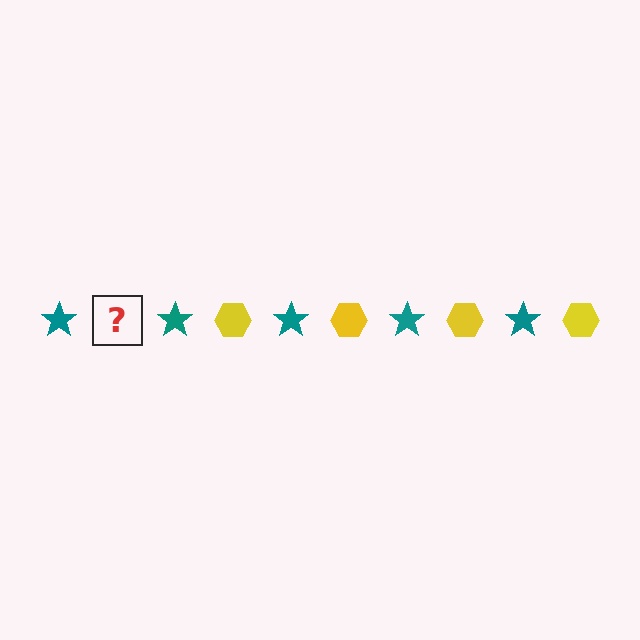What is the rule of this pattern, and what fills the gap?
The rule is that the pattern alternates between teal star and yellow hexagon. The gap should be filled with a yellow hexagon.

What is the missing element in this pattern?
The missing element is a yellow hexagon.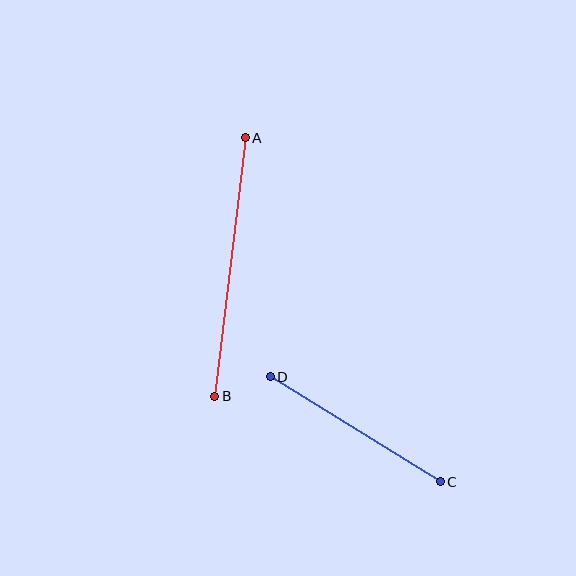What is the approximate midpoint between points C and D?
The midpoint is at approximately (355, 429) pixels.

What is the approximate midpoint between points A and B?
The midpoint is at approximately (230, 267) pixels.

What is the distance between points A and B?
The distance is approximately 260 pixels.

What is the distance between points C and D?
The distance is approximately 200 pixels.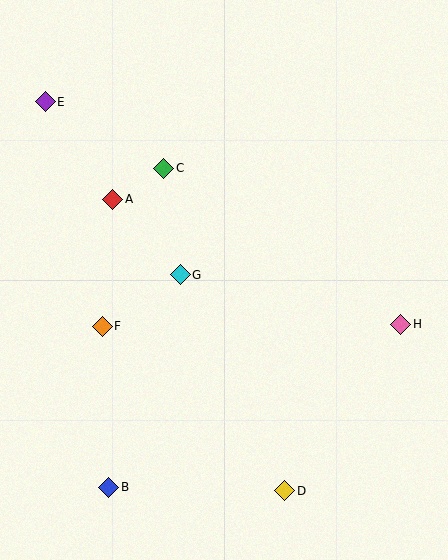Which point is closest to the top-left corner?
Point E is closest to the top-left corner.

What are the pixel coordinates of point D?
Point D is at (285, 491).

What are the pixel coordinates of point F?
Point F is at (102, 326).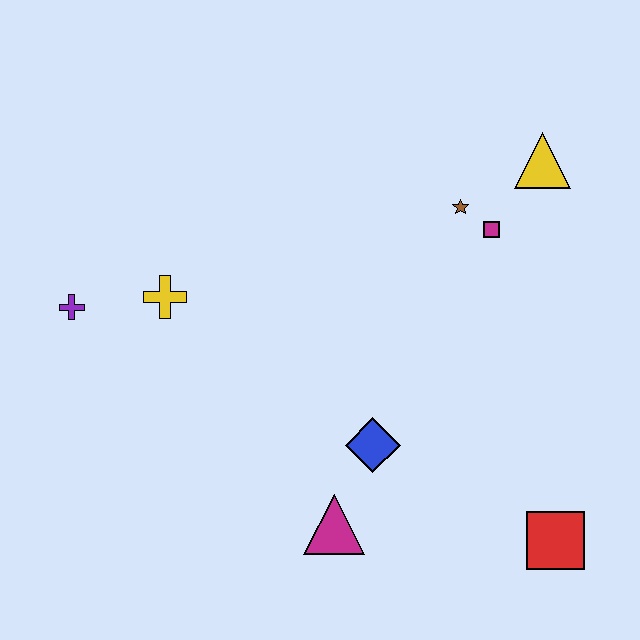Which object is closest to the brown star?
The magenta square is closest to the brown star.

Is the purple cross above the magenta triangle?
Yes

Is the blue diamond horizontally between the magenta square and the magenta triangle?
Yes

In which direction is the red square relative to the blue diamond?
The red square is to the right of the blue diamond.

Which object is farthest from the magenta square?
The purple cross is farthest from the magenta square.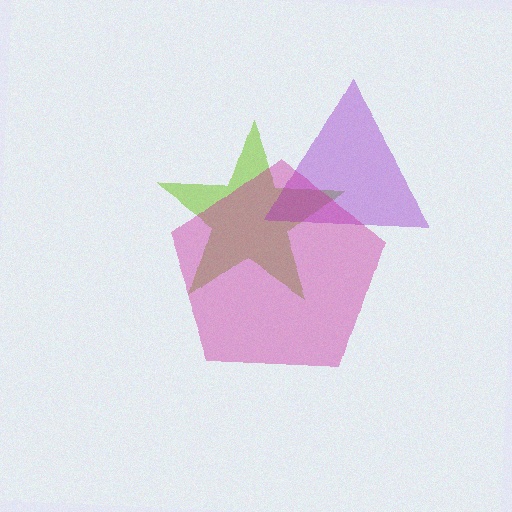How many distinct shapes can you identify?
There are 3 distinct shapes: a lime star, a purple triangle, a magenta pentagon.